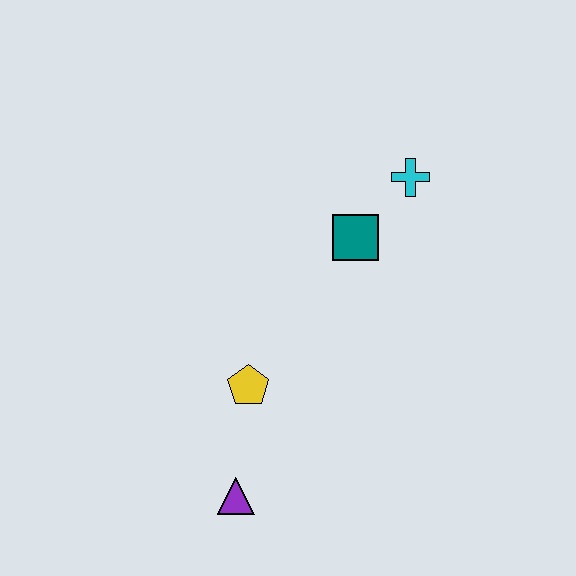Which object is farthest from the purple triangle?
The cyan cross is farthest from the purple triangle.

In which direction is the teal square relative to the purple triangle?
The teal square is above the purple triangle.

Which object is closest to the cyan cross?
The teal square is closest to the cyan cross.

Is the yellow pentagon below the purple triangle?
No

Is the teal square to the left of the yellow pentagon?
No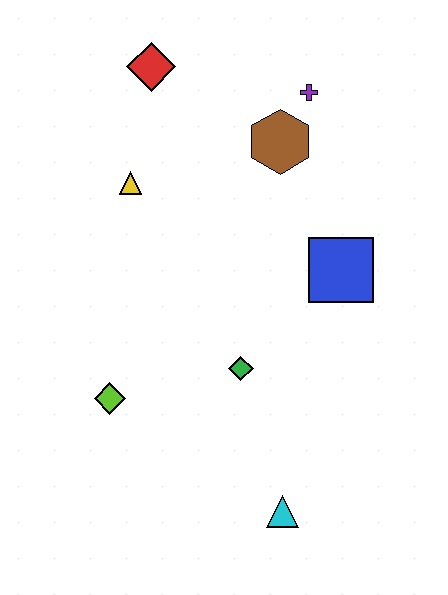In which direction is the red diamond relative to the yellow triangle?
The red diamond is above the yellow triangle.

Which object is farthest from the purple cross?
The cyan triangle is farthest from the purple cross.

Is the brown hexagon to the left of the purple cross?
Yes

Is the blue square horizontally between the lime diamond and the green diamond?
No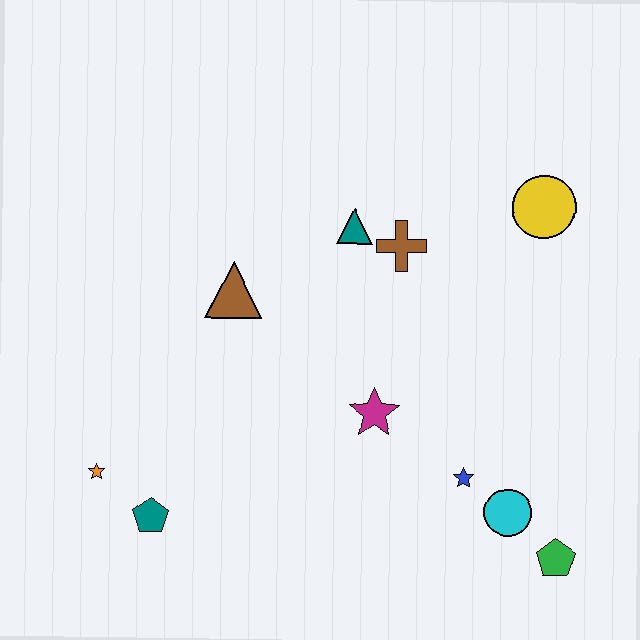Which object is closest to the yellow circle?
The brown cross is closest to the yellow circle.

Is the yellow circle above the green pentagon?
Yes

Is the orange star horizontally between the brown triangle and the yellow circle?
No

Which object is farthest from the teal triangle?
The green pentagon is farthest from the teal triangle.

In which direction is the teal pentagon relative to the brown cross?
The teal pentagon is below the brown cross.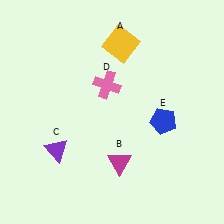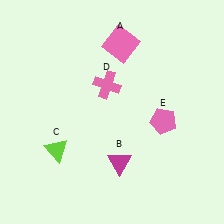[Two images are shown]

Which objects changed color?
A changed from yellow to pink. C changed from purple to lime. E changed from blue to pink.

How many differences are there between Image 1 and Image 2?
There are 3 differences between the two images.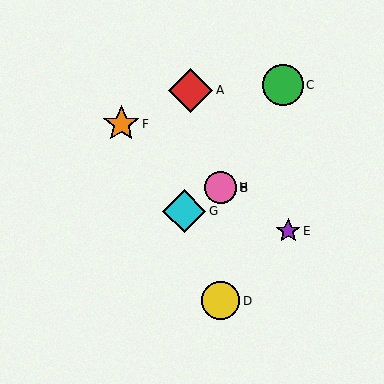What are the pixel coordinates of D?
Object D is at (221, 301).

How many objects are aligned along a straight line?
4 objects (B, E, F, H) are aligned along a straight line.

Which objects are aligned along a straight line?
Objects B, E, F, H are aligned along a straight line.